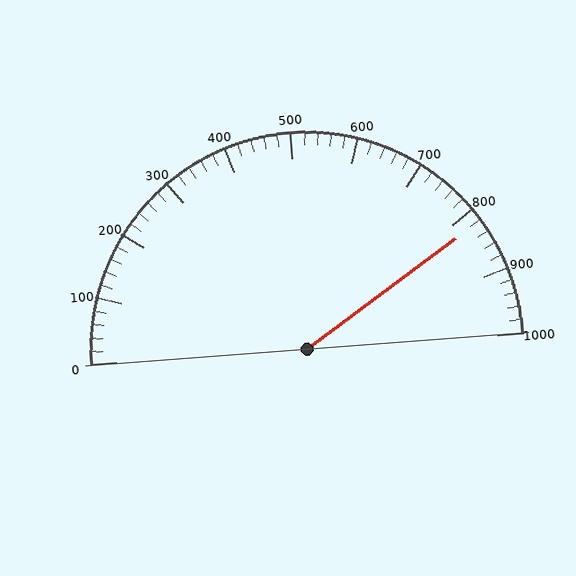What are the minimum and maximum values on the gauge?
The gauge ranges from 0 to 1000.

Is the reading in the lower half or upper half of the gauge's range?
The reading is in the upper half of the range (0 to 1000).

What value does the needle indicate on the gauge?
The needle indicates approximately 820.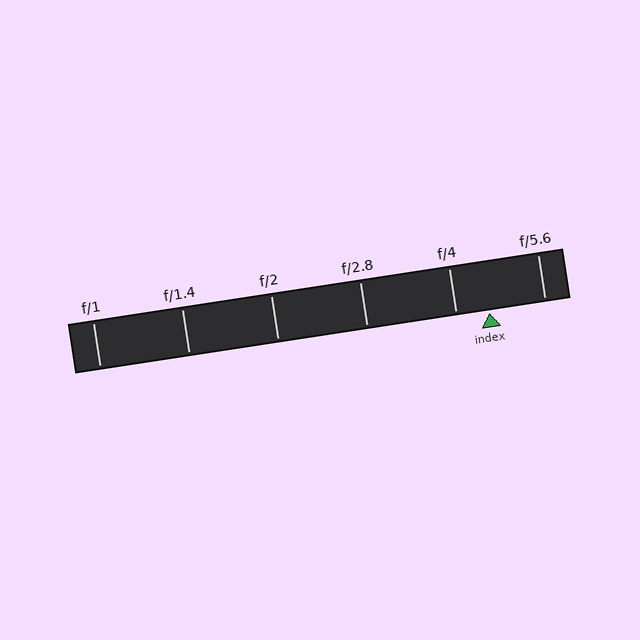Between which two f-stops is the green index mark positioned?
The index mark is between f/4 and f/5.6.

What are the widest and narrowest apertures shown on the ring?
The widest aperture shown is f/1 and the narrowest is f/5.6.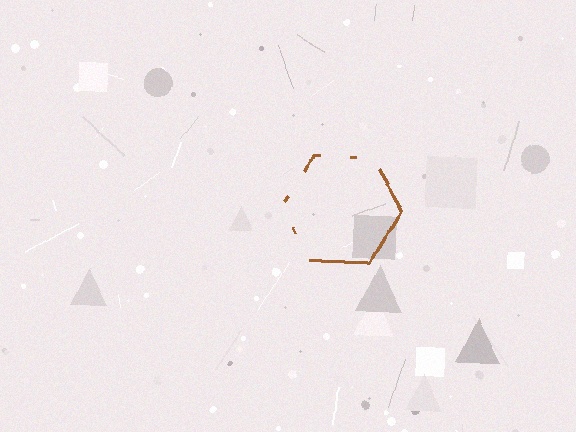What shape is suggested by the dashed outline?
The dashed outline suggests a hexagon.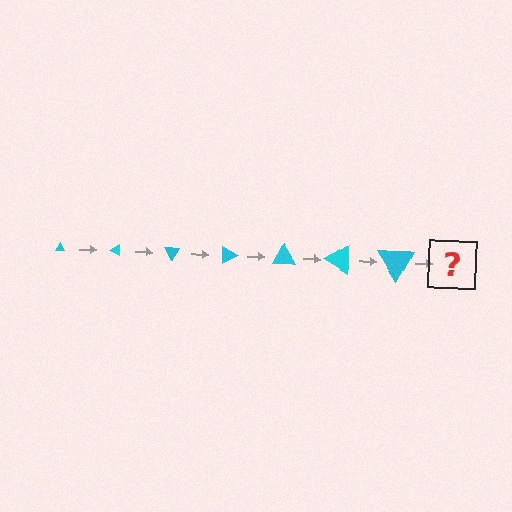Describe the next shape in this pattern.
It should be a triangle, larger than the previous one and rotated 210 degrees from the start.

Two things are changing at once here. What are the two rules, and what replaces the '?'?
The two rules are that the triangle grows larger each step and it rotates 30 degrees each step. The '?' should be a triangle, larger than the previous one and rotated 210 degrees from the start.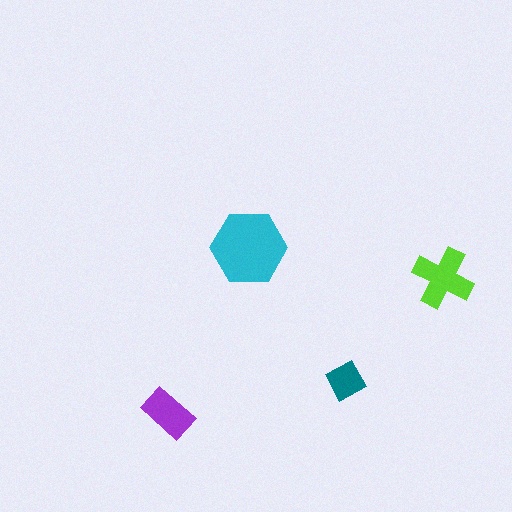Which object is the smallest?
The teal diamond.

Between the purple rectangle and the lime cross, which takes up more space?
The lime cross.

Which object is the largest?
The cyan hexagon.